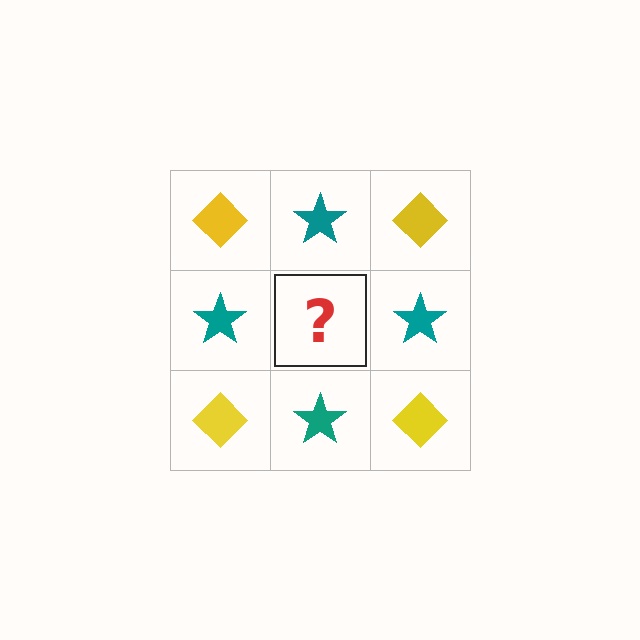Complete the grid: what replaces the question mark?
The question mark should be replaced with a yellow diamond.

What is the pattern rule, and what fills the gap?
The rule is that it alternates yellow diamond and teal star in a checkerboard pattern. The gap should be filled with a yellow diamond.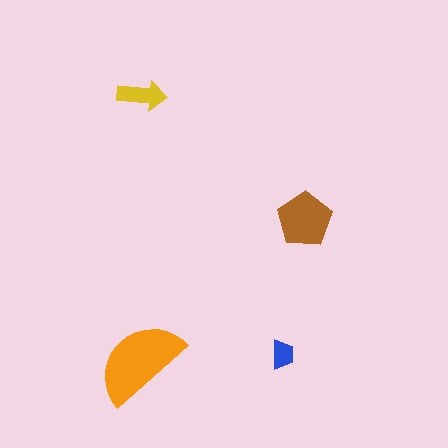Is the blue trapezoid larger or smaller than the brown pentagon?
Smaller.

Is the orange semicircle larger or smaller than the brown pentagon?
Larger.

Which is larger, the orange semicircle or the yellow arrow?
The orange semicircle.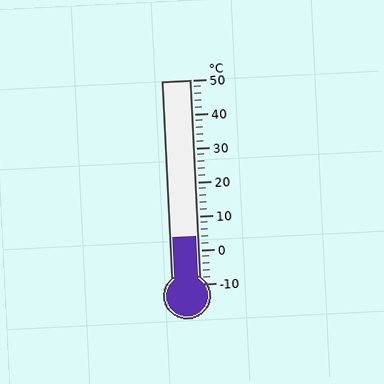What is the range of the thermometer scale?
The thermometer scale ranges from -10°C to 50°C.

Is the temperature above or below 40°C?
The temperature is below 40°C.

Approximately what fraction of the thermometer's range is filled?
The thermometer is filled to approximately 25% of its range.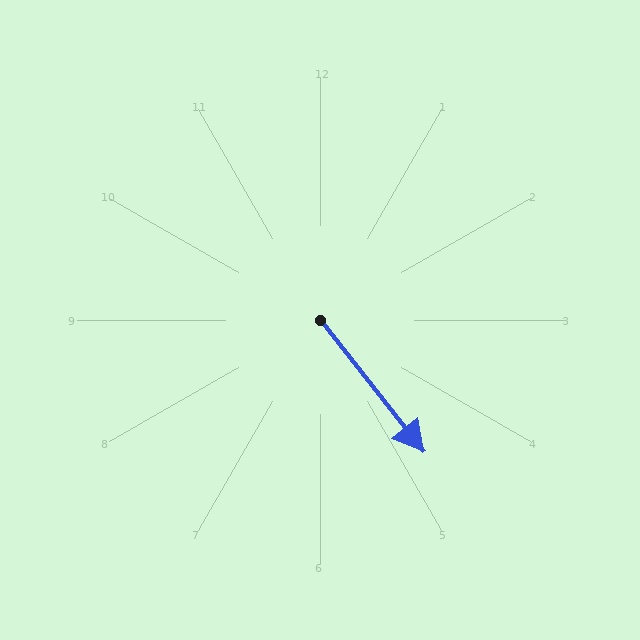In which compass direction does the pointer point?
Southeast.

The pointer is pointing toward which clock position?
Roughly 5 o'clock.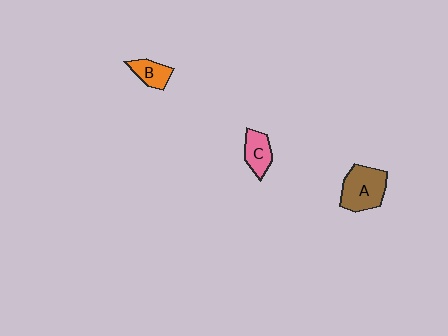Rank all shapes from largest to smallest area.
From largest to smallest: A (brown), C (pink), B (orange).